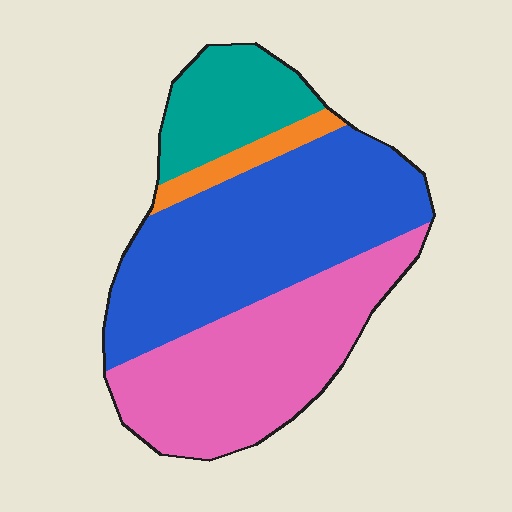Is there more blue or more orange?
Blue.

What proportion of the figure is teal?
Teal takes up less than a sixth of the figure.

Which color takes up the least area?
Orange, at roughly 5%.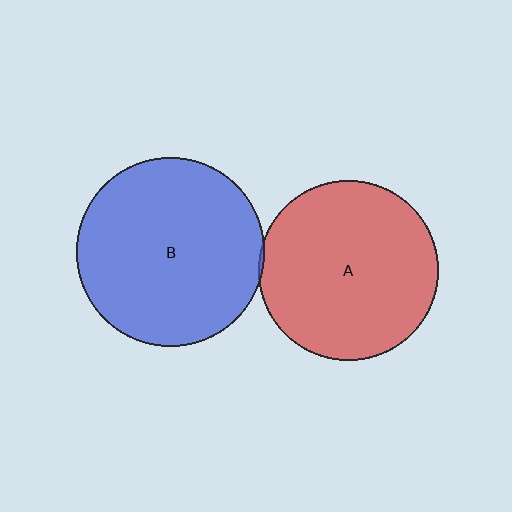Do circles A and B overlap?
Yes.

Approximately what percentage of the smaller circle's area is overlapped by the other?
Approximately 5%.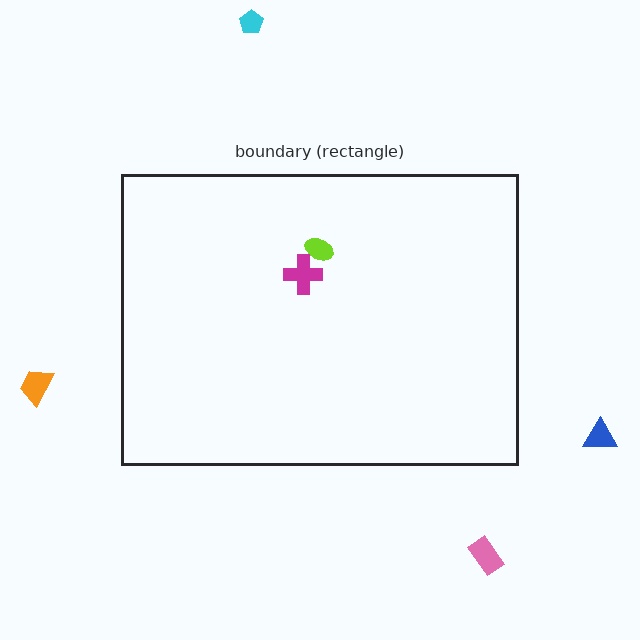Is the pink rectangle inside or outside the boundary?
Outside.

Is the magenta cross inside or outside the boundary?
Inside.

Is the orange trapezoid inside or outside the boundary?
Outside.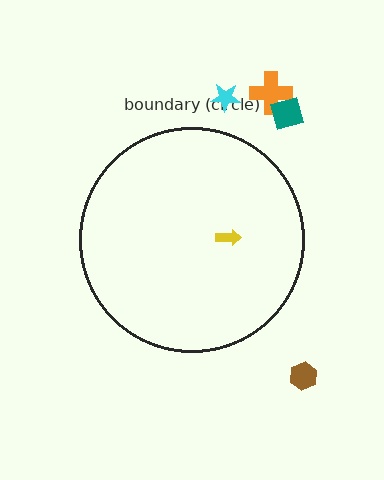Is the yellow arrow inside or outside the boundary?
Inside.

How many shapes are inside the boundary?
1 inside, 4 outside.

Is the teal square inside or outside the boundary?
Outside.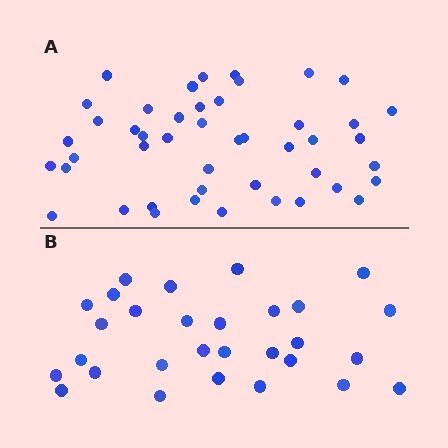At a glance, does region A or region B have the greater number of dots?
Region A (the top region) has more dots.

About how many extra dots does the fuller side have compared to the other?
Region A has approximately 15 more dots than region B.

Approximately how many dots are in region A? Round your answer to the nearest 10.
About 50 dots. (The exact count is 46, which rounds to 50.)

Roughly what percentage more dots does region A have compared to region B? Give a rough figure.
About 60% more.